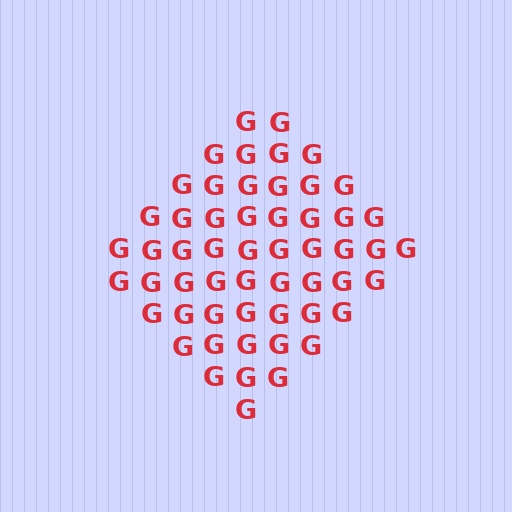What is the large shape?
The large shape is a diamond.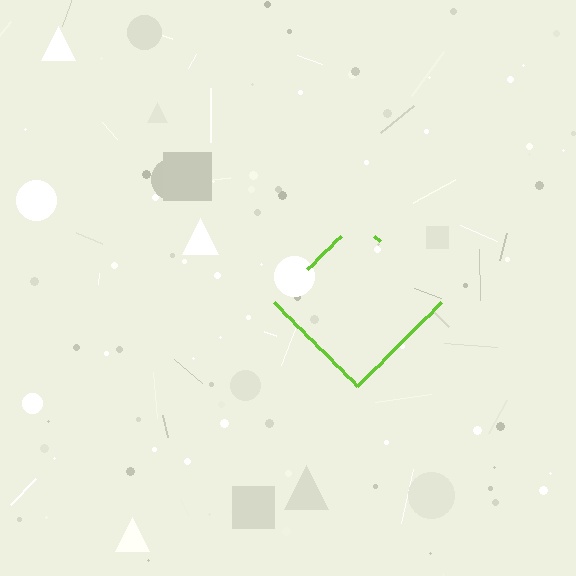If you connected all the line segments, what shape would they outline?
They would outline a diamond.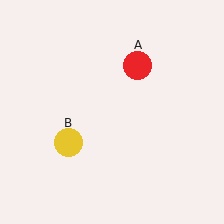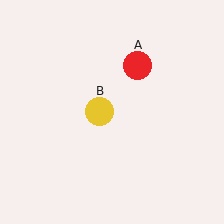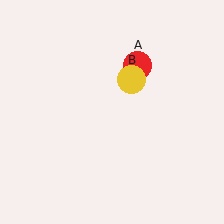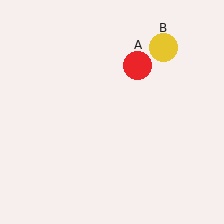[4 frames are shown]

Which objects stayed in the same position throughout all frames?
Red circle (object A) remained stationary.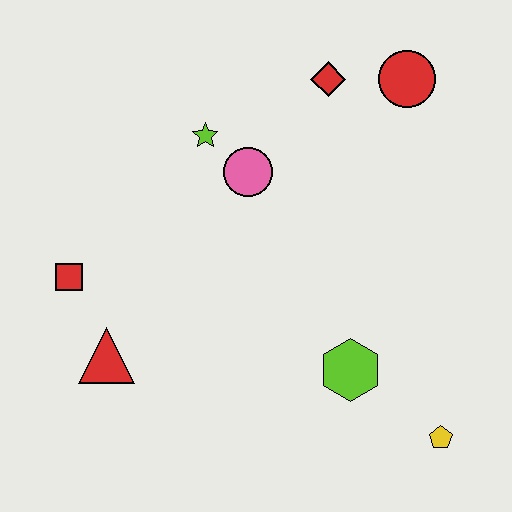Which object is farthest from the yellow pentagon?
The red square is farthest from the yellow pentagon.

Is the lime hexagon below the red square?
Yes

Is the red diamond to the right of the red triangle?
Yes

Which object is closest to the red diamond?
The red circle is closest to the red diamond.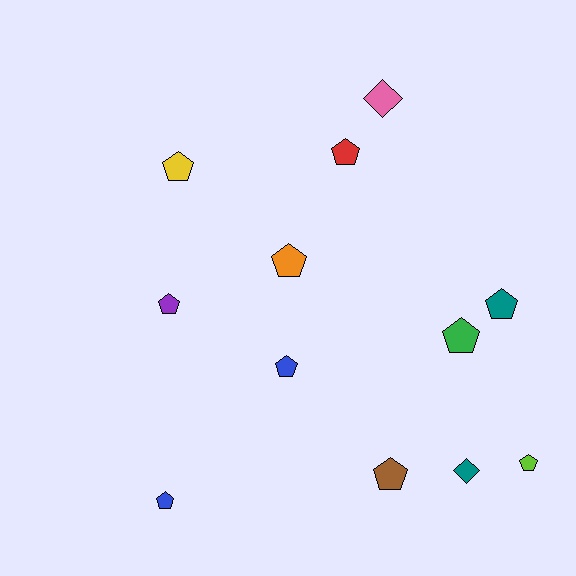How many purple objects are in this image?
There is 1 purple object.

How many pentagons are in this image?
There are 10 pentagons.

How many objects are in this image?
There are 12 objects.